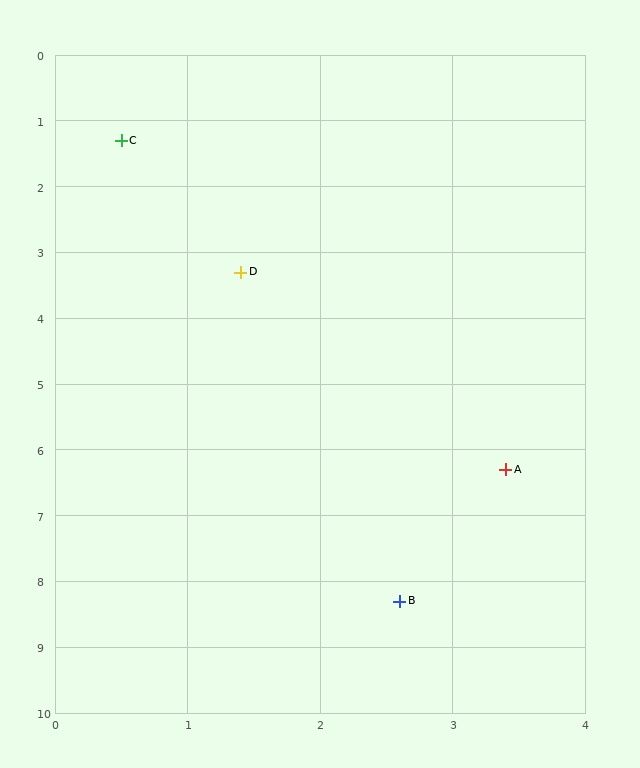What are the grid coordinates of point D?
Point D is at approximately (1.4, 3.3).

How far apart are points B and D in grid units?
Points B and D are about 5.1 grid units apart.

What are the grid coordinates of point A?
Point A is at approximately (3.4, 6.3).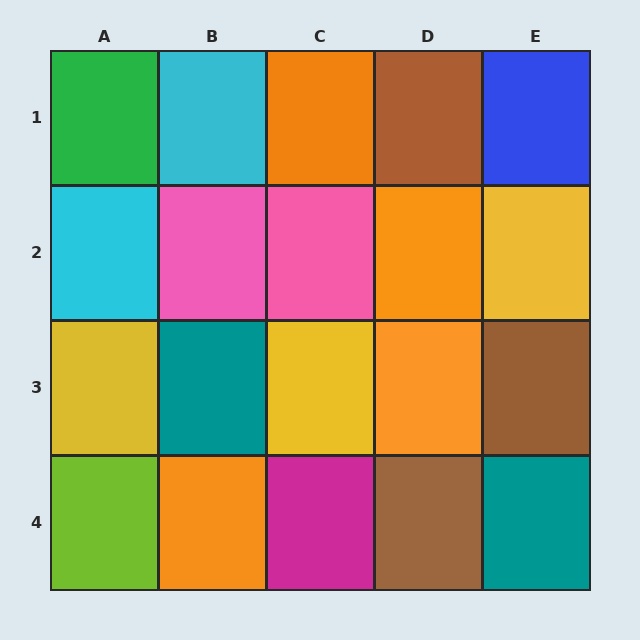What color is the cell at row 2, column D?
Orange.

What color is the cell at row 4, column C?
Magenta.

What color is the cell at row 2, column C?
Pink.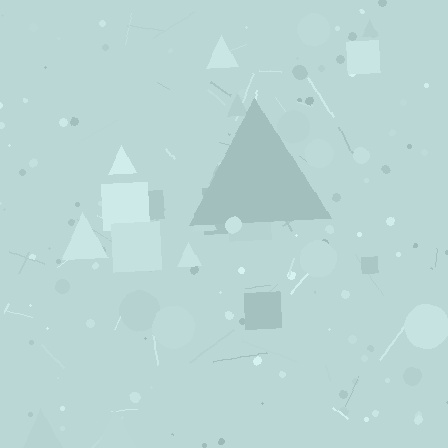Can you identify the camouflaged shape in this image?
The camouflaged shape is a triangle.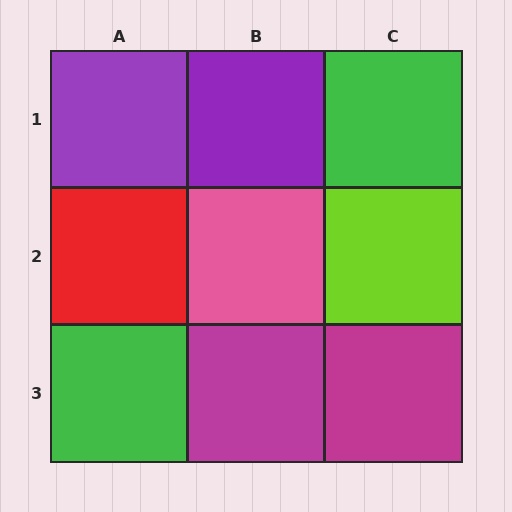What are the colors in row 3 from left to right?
Green, magenta, magenta.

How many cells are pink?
1 cell is pink.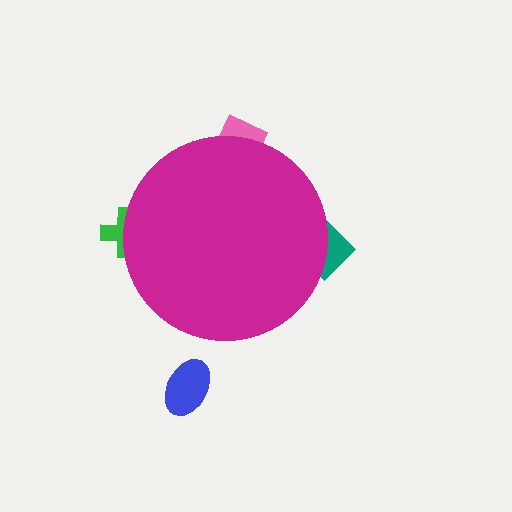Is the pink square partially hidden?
Yes, the pink square is partially hidden behind the magenta circle.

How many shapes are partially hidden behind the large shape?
3 shapes are partially hidden.